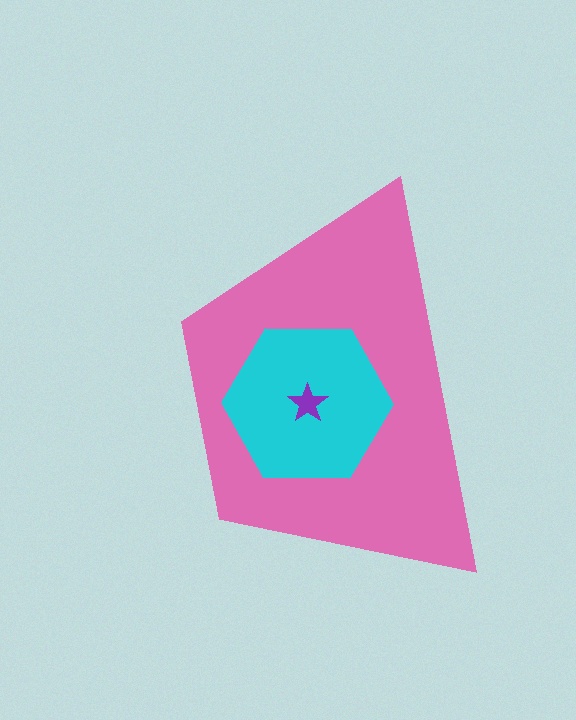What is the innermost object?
The purple star.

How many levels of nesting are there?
3.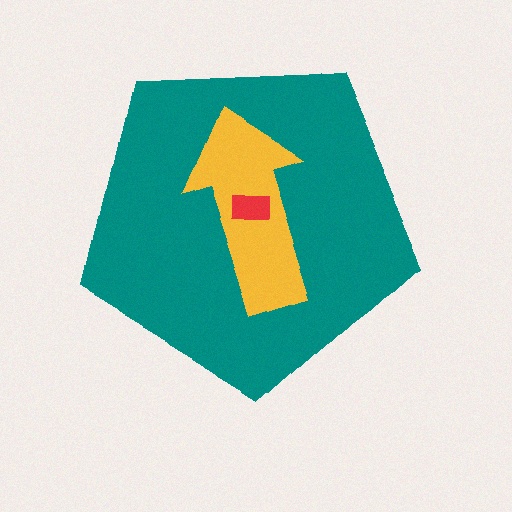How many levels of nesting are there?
3.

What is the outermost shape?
The teal pentagon.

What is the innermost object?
The red rectangle.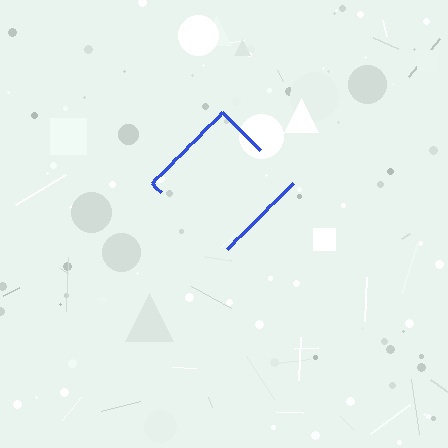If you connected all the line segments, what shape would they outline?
They would outline a diamond.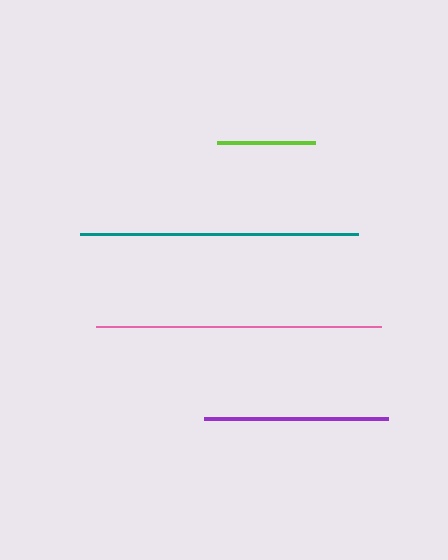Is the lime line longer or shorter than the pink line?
The pink line is longer than the lime line.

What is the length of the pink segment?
The pink segment is approximately 284 pixels long.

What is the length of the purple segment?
The purple segment is approximately 184 pixels long.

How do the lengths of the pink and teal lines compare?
The pink and teal lines are approximately the same length.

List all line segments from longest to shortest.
From longest to shortest: pink, teal, purple, lime.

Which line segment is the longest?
The pink line is the longest at approximately 284 pixels.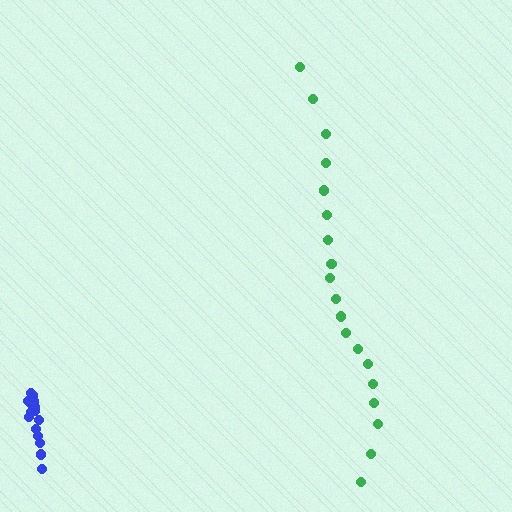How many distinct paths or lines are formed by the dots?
There are 2 distinct paths.